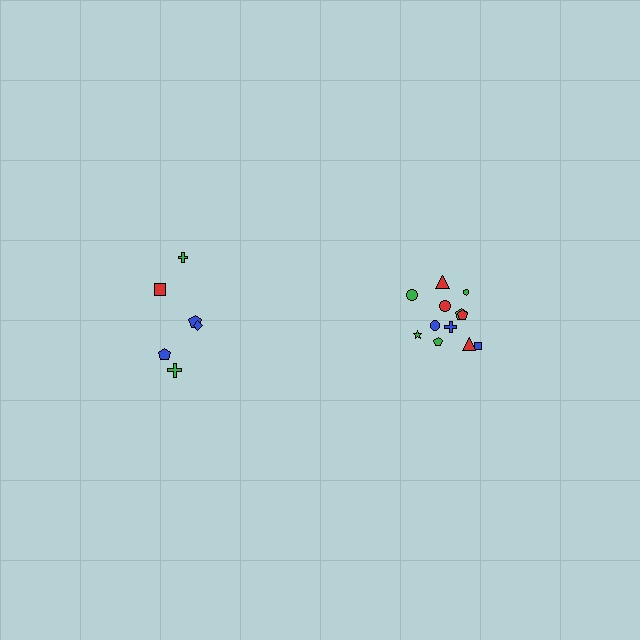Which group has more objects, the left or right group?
The right group.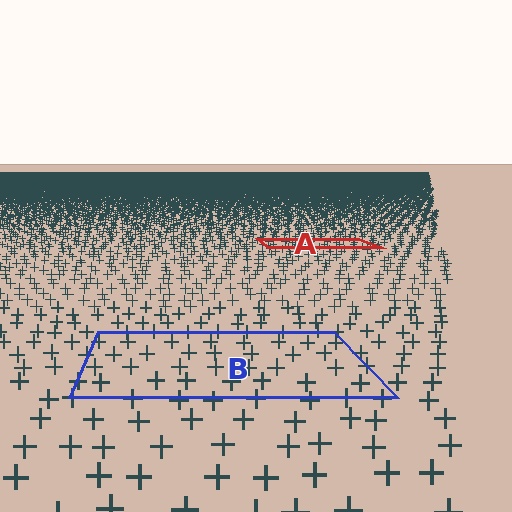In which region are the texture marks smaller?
The texture marks are smaller in region A, because it is farther away.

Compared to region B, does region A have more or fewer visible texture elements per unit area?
Region A has more texture elements per unit area — they are packed more densely because it is farther away.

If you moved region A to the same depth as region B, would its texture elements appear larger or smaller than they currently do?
They would appear larger. At a closer depth, the same texture elements are projected at a bigger on-screen size.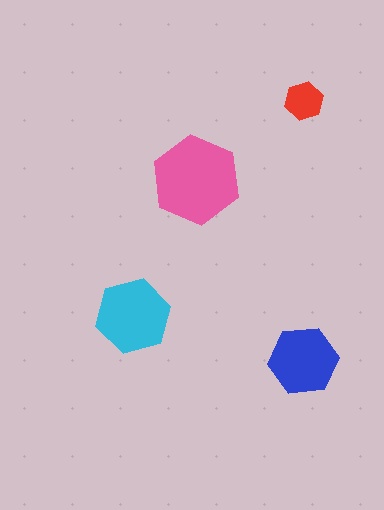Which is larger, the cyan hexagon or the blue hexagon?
The cyan one.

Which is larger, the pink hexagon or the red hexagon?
The pink one.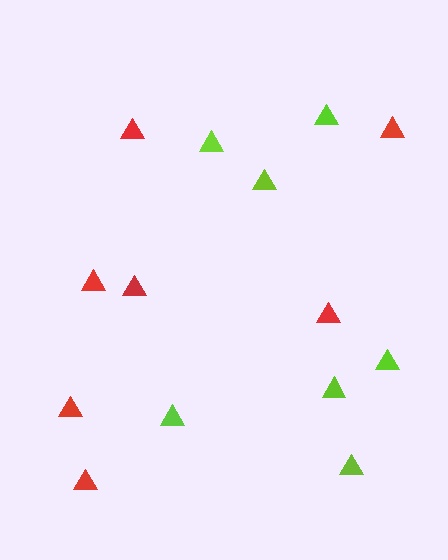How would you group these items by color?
There are 2 groups: one group of lime triangles (7) and one group of red triangles (7).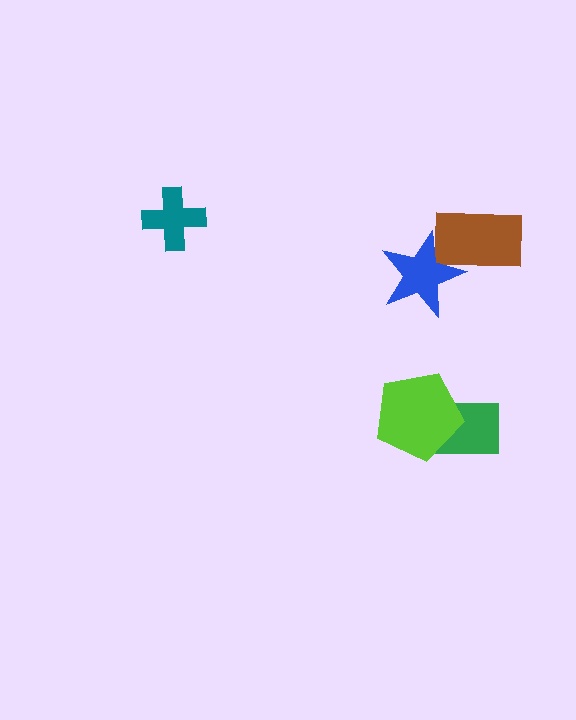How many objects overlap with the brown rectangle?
1 object overlaps with the brown rectangle.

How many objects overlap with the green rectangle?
1 object overlaps with the green rectangle.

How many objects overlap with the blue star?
1 object overlaps with the blue star.